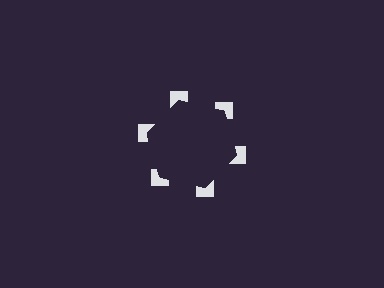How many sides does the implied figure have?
6 sides.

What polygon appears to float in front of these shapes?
An illusory hexagon — its edges are inferred from the aligned wedge cuts in the notched squares, not physically drawn.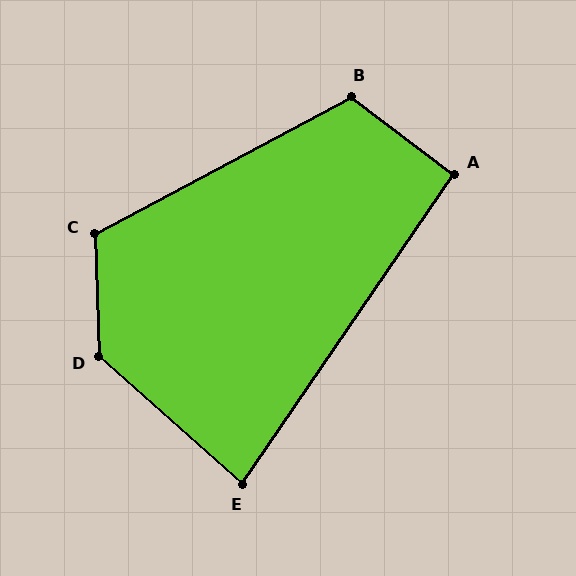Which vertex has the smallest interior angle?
E, at approximately 83 degrees.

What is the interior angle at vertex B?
Approximately 115 degrees (obtuse).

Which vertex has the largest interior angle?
D, at approximately 134 degrees.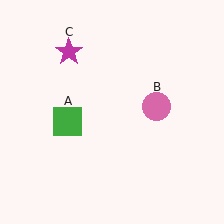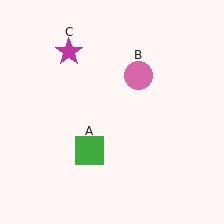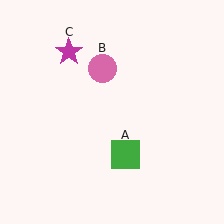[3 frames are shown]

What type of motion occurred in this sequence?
The green square (object A), pink circle (object B) rotated counterclockwise around the center of the scene.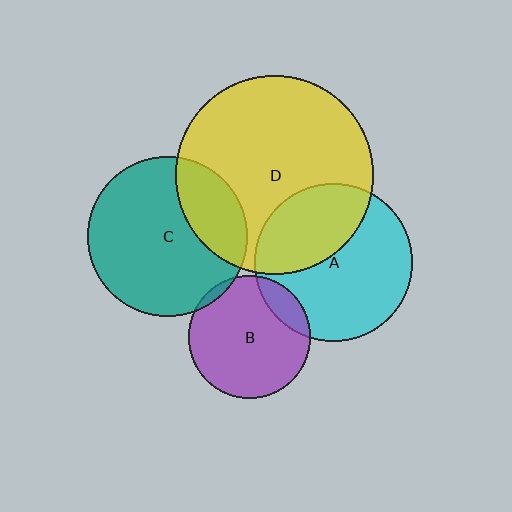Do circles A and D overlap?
Yes.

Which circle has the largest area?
Circle D (yellow).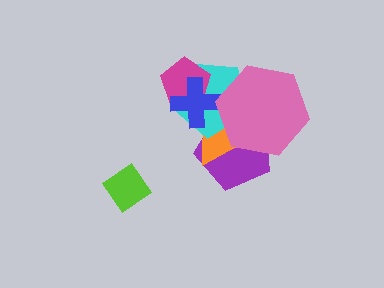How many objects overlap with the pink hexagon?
3 objects overlap with the pink hexagon.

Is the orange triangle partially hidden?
Yes, it is partially covered by another shape.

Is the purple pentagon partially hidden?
Yes, it is partially covered by another shape.